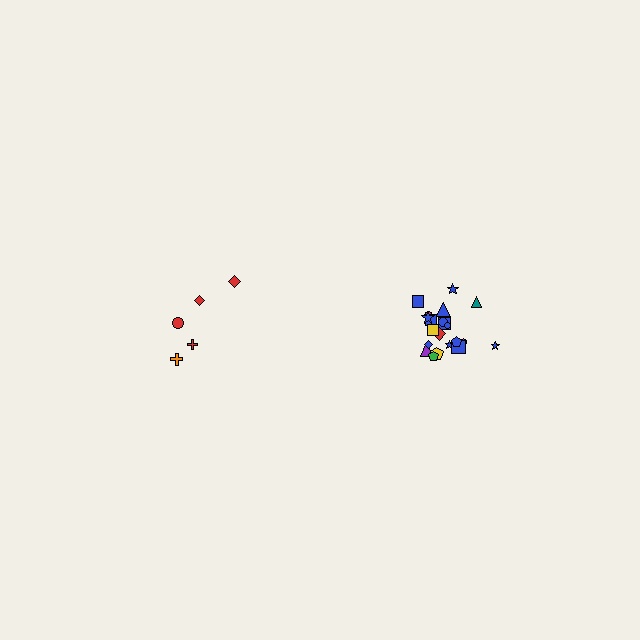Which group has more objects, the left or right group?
The right group.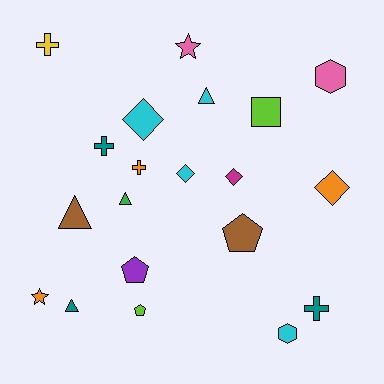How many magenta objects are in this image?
There is 1 magenta object.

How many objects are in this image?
There are 20 objects.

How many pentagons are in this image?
There are 3 pentagons.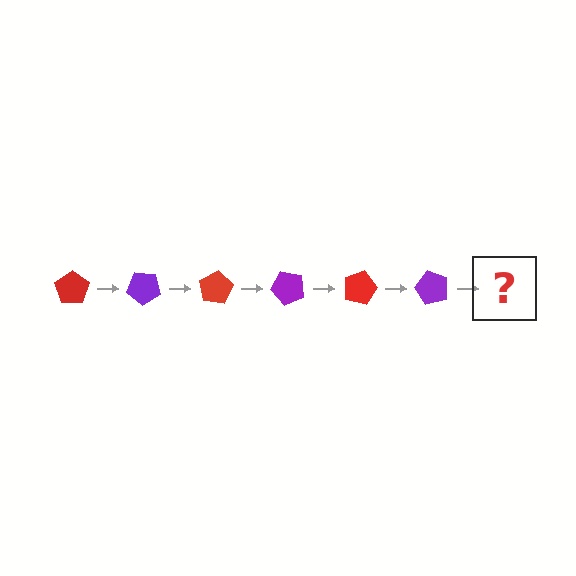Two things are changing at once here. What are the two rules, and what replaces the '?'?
The two rules are that it rotates 40 degrees each step and the color cycles through red and purple. The '?' should be a red pentagon, rotated 240 degrees from the start.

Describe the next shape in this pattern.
It should be a red pentagon, rotated 240 degrees from the start.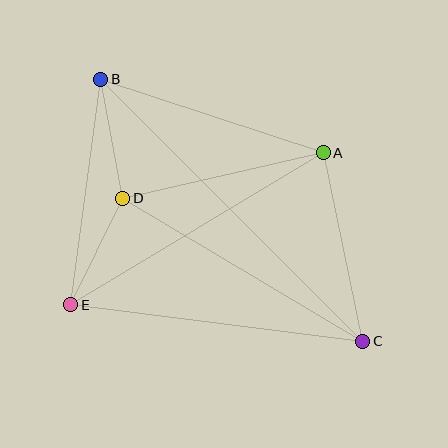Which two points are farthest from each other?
Points B and C are farthest from each other.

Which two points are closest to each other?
Points D and E are closest to each other.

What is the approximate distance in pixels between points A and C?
The distance between A and C is approximately 193 pixels.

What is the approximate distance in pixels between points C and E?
The distance between C and E is approximately 294 pixels.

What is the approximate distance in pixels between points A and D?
The distance between A and D is approximately 205 pixels.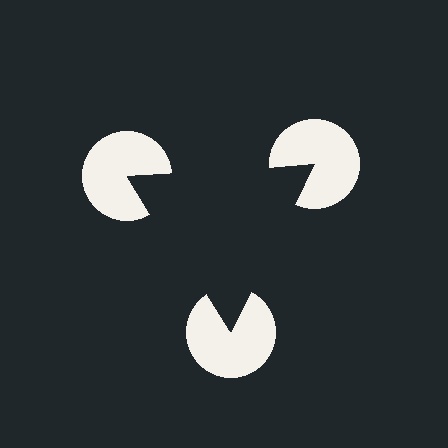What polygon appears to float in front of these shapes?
An illusory triangle — its edges are inferred from the aligned wedge cuts in the pac-man discs, not physically drawn.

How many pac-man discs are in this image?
There are 3 — one at each vertex of the illusory triangle.